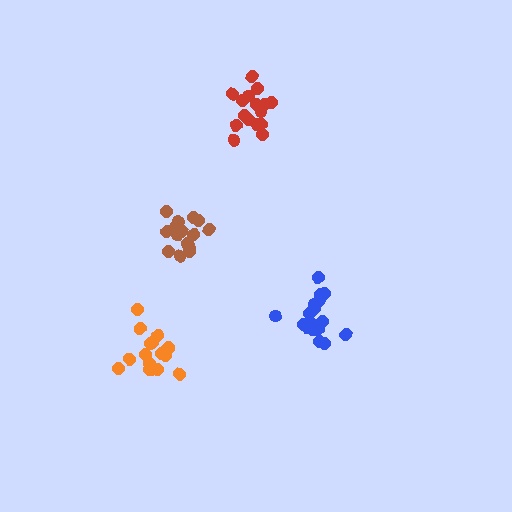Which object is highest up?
The red cluster is topmost.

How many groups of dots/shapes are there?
There are 4 groups.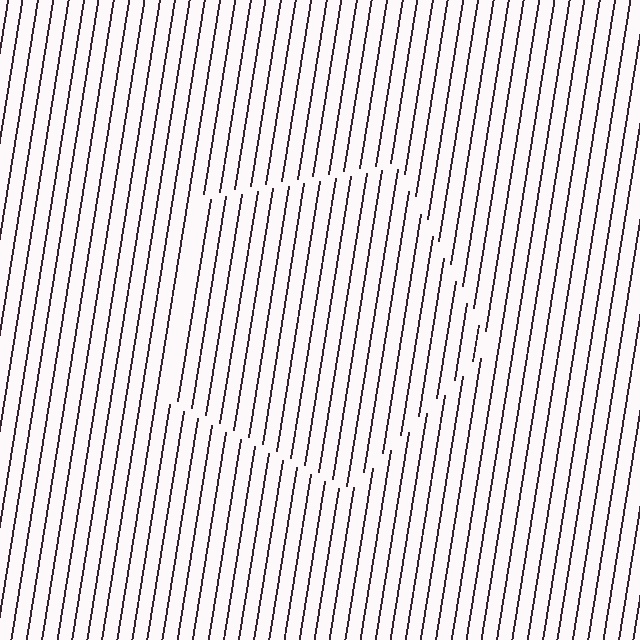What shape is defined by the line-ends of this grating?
An illusory pentagon. The interior of the shape contains the same grating, shifted by half a period — the contour is defined by the phase discontinuity where line-ends from the inner and outer gratings abut.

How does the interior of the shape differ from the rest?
The interior of the shape contains the same grating, shifted by half a period — the contour is defined by the phase discontinuity where line-ends from the inner and outer gratings abut.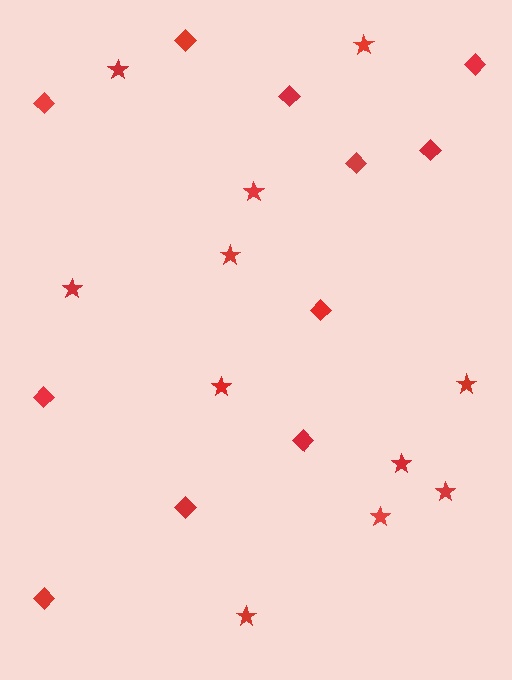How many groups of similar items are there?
There are 2 groups: one group of stars (11) and one group of diamonds (11).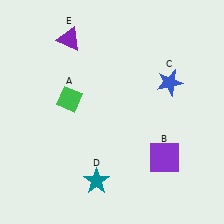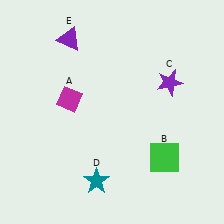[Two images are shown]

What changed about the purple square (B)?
In Image 1, B is purple. In Image 2, it changed to green.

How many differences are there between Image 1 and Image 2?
There are 3 differences between the two images.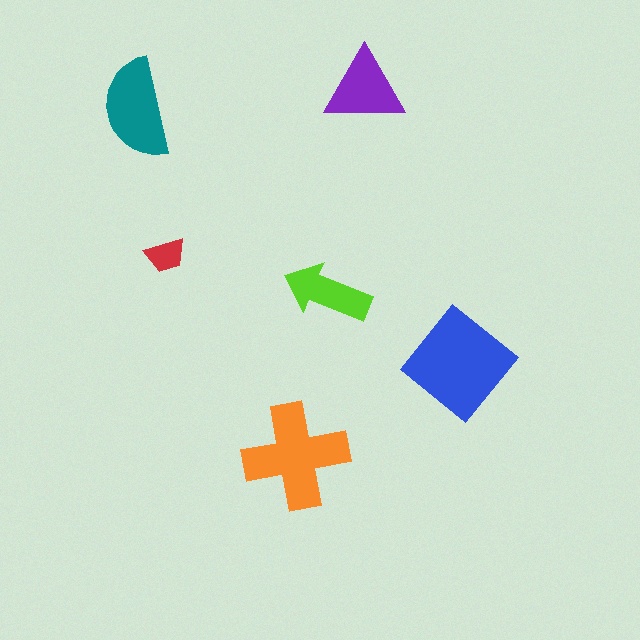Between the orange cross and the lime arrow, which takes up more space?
The orange cross.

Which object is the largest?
The blue diamond.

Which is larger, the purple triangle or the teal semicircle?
The teal semicircle.